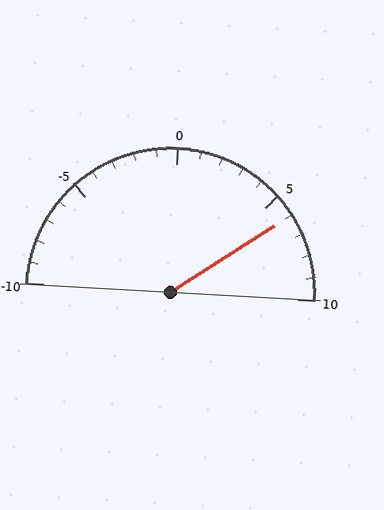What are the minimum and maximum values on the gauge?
The gauge ranges from -10 to 10.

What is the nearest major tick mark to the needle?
The nearest major tick mark is 5.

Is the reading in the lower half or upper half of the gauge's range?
The reading is in the upper half of the range (-10 to 10).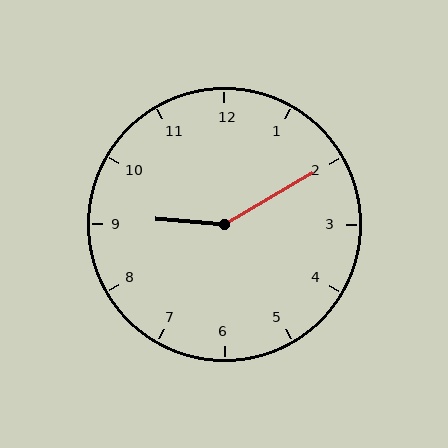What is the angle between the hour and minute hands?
Approximately 145 degrees.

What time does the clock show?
9:10.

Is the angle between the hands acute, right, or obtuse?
It is obtuse.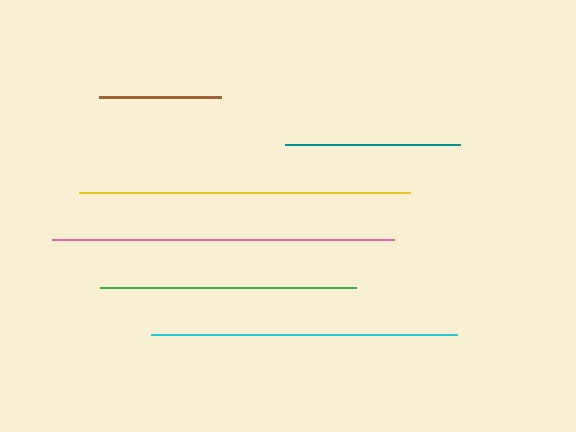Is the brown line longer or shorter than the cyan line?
The cyan line is longer than the brown line.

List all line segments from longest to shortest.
From longest to shortest: pink, yellow, cyan, green, teal, brown.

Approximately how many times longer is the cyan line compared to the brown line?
The cyan line is approximately 2.5 times the length of the brown line.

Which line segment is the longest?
The pink line is the longest at approximately 343 pixels.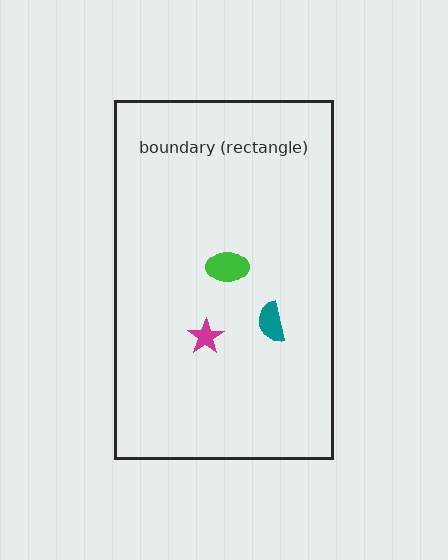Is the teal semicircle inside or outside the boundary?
Inside.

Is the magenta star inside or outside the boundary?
Inside.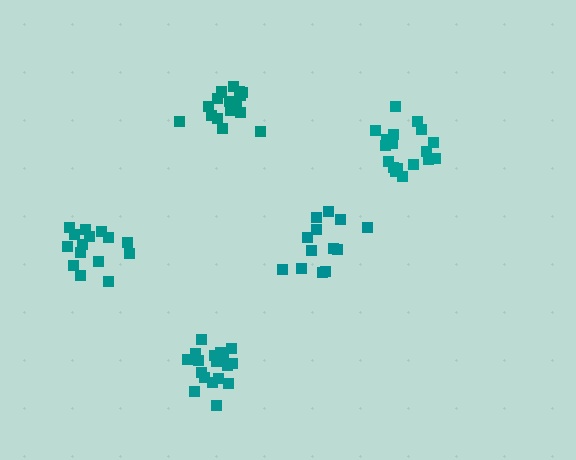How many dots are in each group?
Group 1: 13 dots, Group 2: 18 dots, Group 3: 18 dots, Group 4: 15 dots, Group 5: 17 dots (81 total).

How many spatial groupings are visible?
There are 5 spatial groupings.